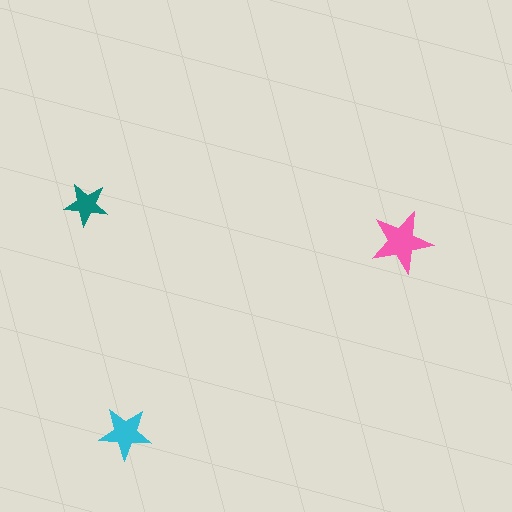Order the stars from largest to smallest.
the pink one, the cyan one, the teal one.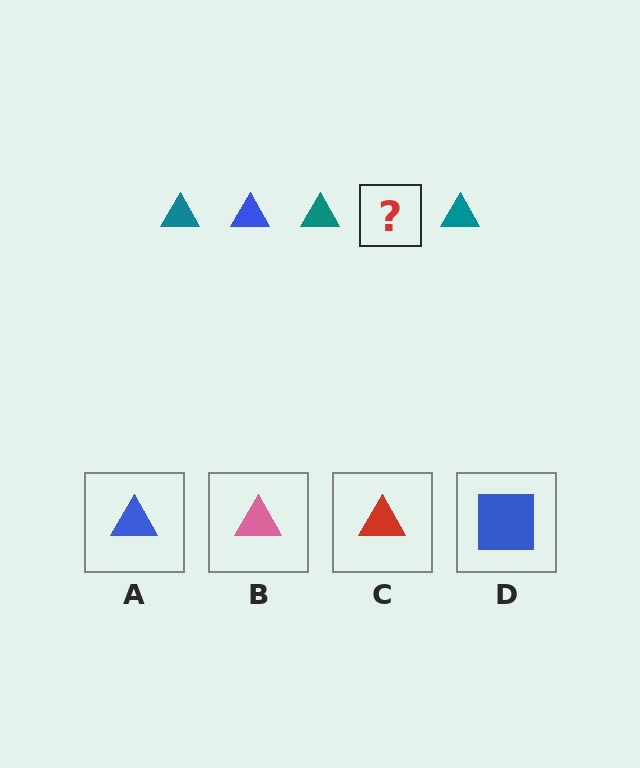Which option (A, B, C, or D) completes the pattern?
A.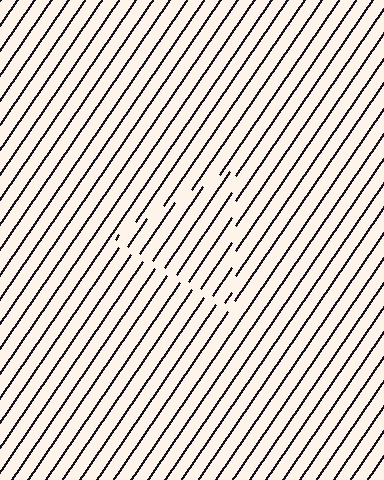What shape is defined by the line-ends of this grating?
An illusory triangle. The interior of the shape contains the same grating, shifted by half a period — the contour is defined by the phase discontinuity where line-ends from the inner and outer gratings abut.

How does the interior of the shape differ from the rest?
The interior of the shape contains the same grating, shifted by half a period — the contour is defined by the phase discontinuity where line-ends from the inner and outer gratings abut.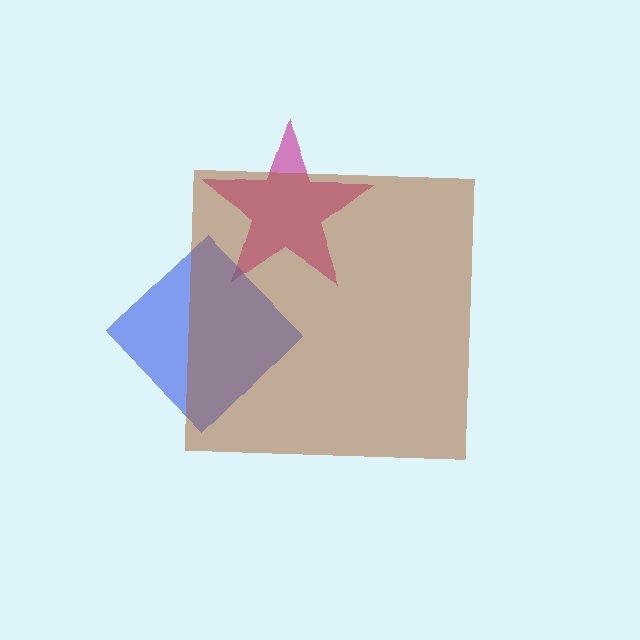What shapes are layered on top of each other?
The layered shapes are: a magenta star, a blue diamond, a brown square.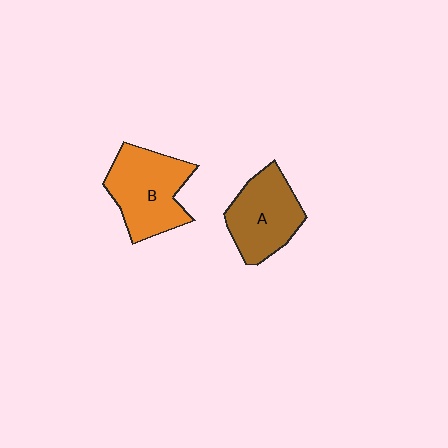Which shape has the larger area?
Shape B (orange).